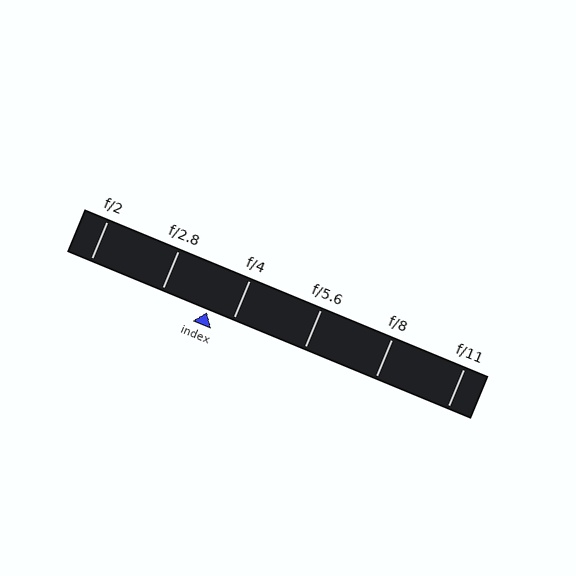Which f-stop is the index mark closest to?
The index mark is closest to f/4.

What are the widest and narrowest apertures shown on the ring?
The widest aperture shown is f/2 and the narrowest is f/11.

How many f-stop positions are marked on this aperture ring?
There are 6 f-stop positions marked.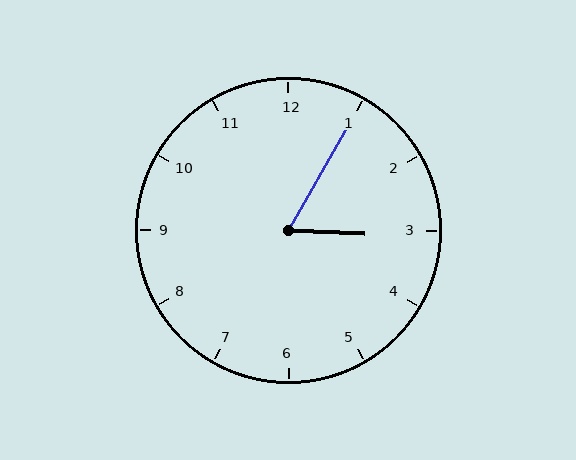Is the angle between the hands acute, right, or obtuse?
It is acute.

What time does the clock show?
3:05.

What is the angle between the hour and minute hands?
Approximately 62 degrees.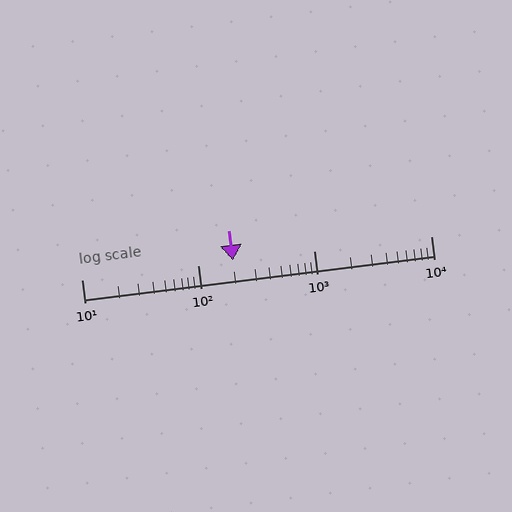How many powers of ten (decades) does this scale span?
The scale spans 3 decades, from 10 to 10000.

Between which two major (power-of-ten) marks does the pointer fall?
The pointer is between 100 and 1000.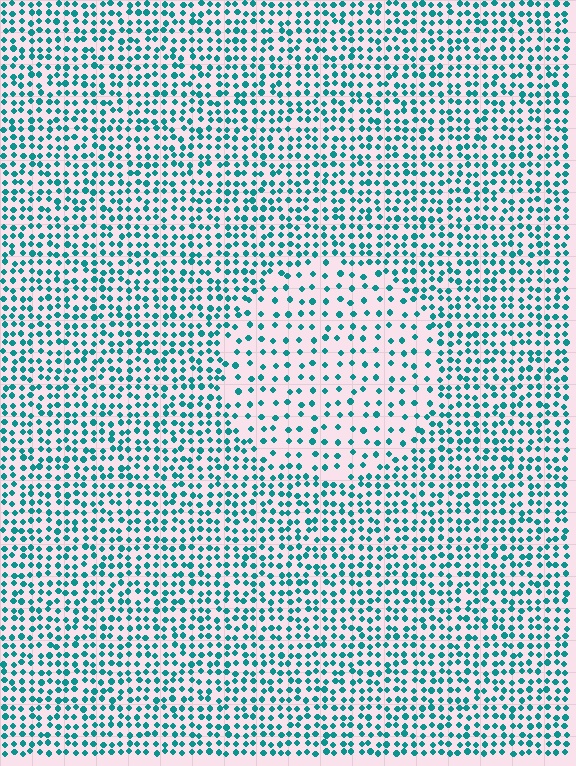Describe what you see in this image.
The image contains small teal elements arranged at two different densities. A circle-shaped region is visible where the elements are less densely packed than the surrounding area.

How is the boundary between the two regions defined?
The boundary is defined by a change in element density (approximately 2.1x ratio). All elements are the same color, size, and shape.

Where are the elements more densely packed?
The elements are more densely packed outside the circle boundary.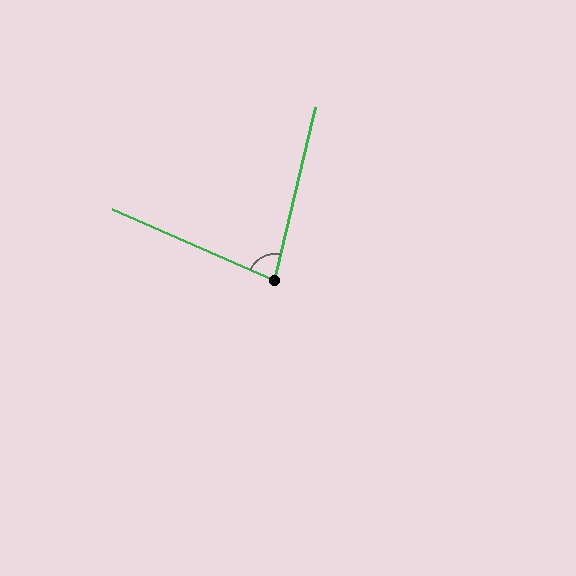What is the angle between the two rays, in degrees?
Approximately 79 degrees.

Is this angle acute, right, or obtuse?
It is acute.